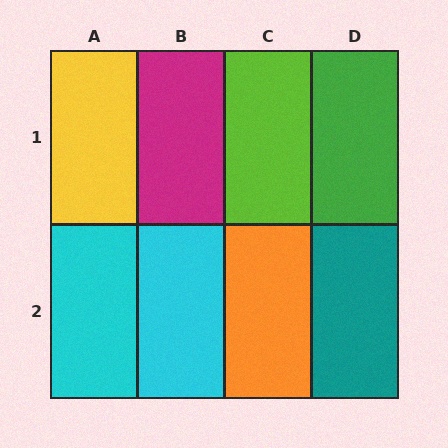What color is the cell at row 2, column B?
Cyan.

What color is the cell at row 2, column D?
Teal.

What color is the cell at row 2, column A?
Cyan.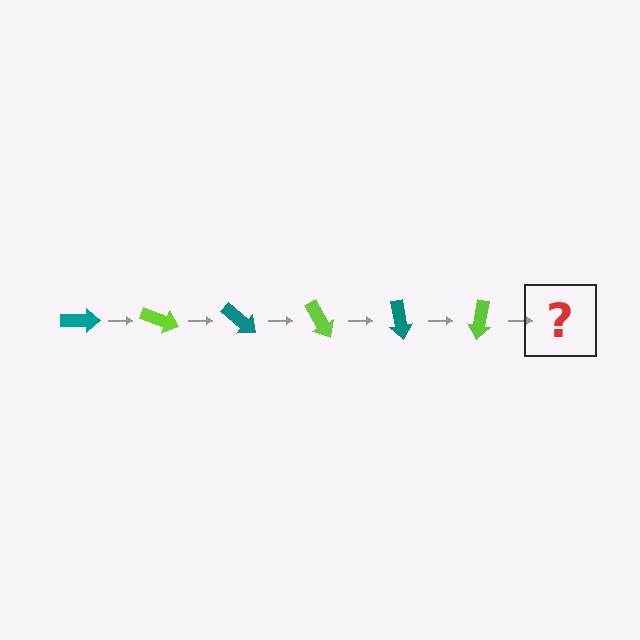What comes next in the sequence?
The next element should be a teal arrow, rotated 120 degrees from the start.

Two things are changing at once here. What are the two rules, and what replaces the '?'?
The two rules are that it rotates 20 degrees each step and the color cycles through teal and lime. The '?' should be a teal arrow, rotated 120 degrees from the start.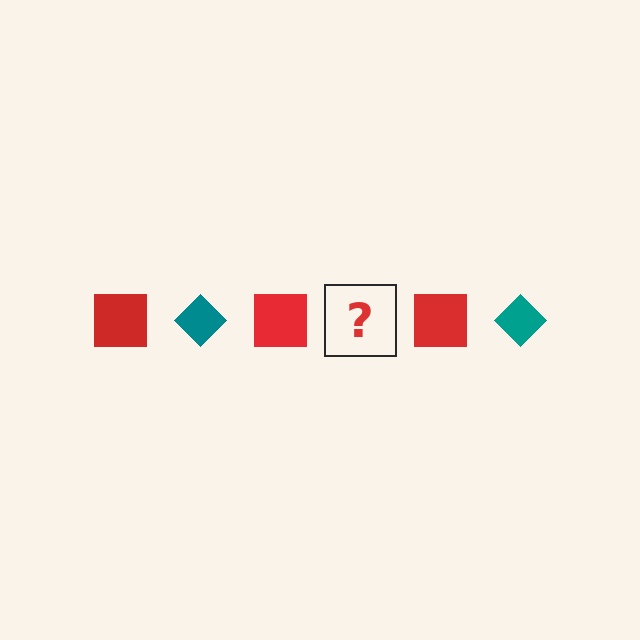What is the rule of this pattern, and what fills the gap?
The rule is that the pattern alternates between red square and teal diamond. The gap should be filled with a teal diamond.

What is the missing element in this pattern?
The missing element is a teal diamond.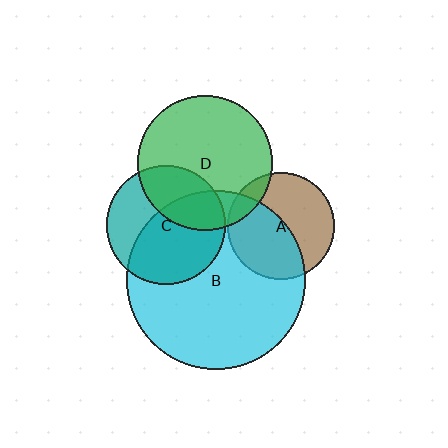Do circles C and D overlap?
Yes.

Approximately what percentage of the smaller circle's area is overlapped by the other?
Approximately 35%.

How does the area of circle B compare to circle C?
Approximately 2.3 times.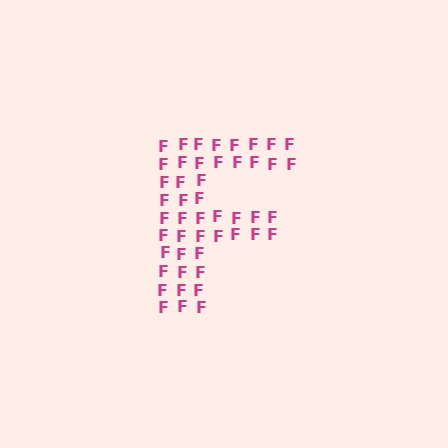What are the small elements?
The small elements are letter F's.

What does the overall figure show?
The overall figure shows the letter F.